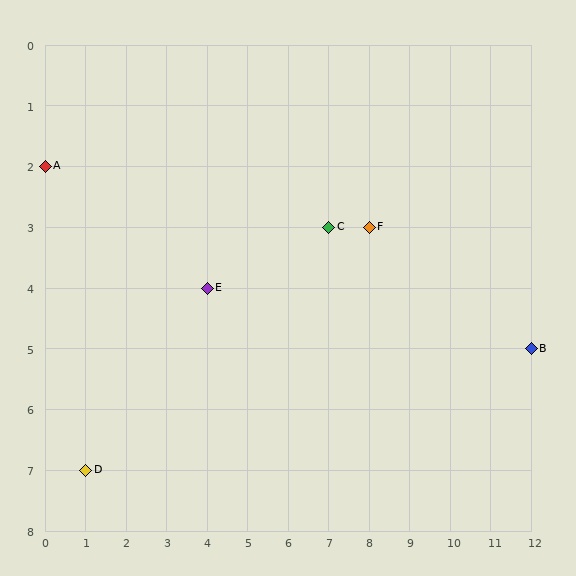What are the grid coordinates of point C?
Point C is at grid coordinates (7, 3).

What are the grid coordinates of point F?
Point F is at grid coordinates (8, 3).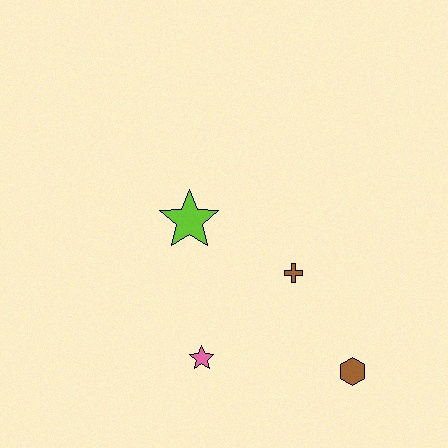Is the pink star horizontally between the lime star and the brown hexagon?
Yes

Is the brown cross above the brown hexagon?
Yes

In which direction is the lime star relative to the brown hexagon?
The lime star is to the left of the brown hexagon.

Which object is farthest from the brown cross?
The pink star is farthest from the brown cross.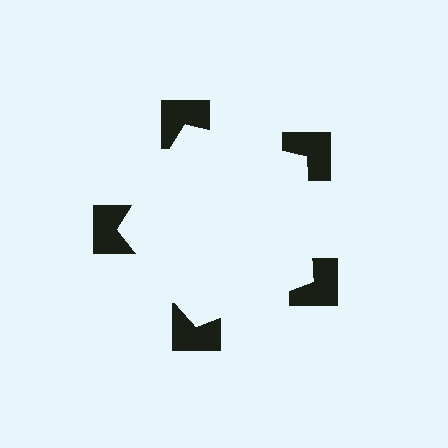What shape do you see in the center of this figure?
An illusory pentagon — its edges are inferred from the aligned wedge cuts in the notched squares, not physically drawn.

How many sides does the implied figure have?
5 sides.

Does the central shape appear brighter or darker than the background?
It typically appears slightly brighter than the background, even though no actual brightness change is drawn.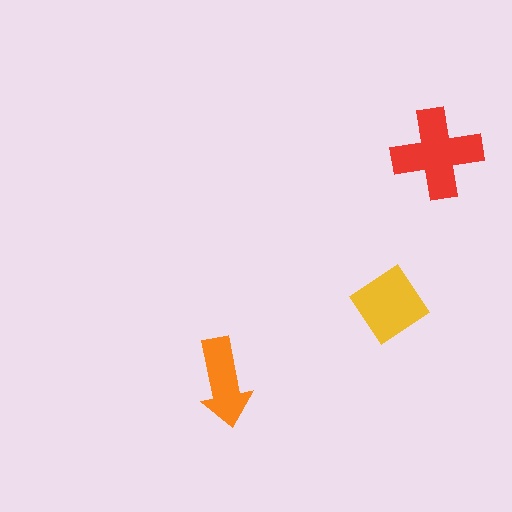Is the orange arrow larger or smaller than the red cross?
Smaller.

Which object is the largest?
The red cross.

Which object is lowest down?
The orange arrow is bottommost.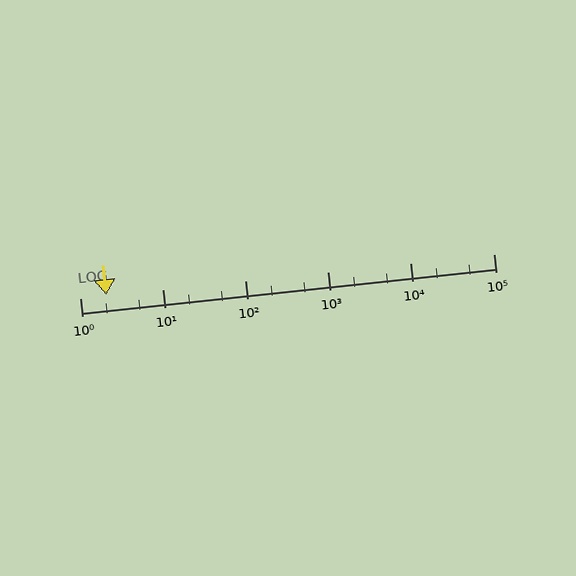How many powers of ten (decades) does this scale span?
The scale spans 5 decades, from 1 to 100000.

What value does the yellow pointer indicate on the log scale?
The pointer indicates approximately 2.1.